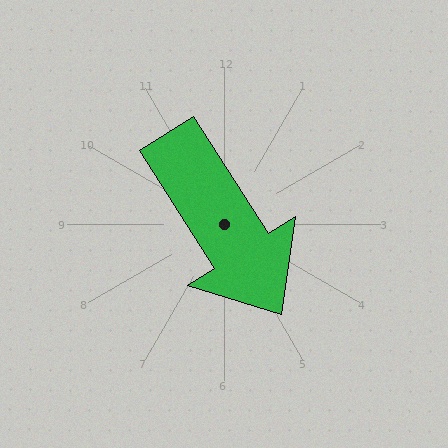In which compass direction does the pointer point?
Southeast.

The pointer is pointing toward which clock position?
Roughly 5 o'clock.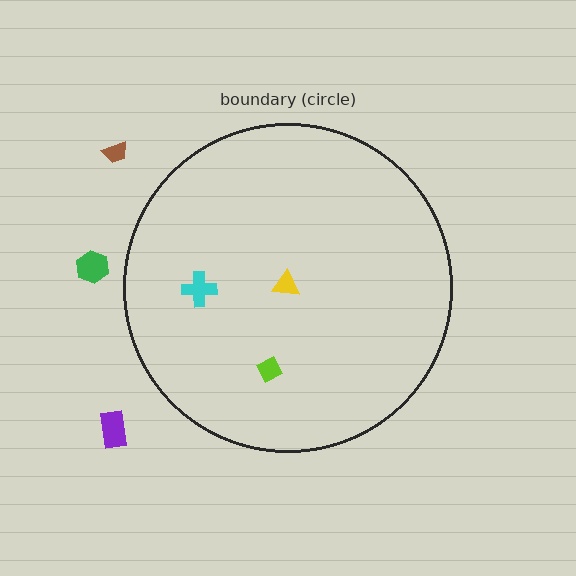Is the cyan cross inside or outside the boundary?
Inside.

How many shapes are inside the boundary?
3 inside, 3 outside.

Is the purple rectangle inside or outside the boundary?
Outside.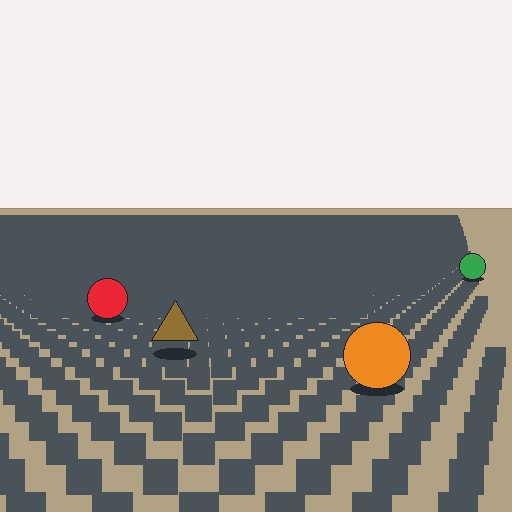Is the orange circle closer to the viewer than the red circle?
Yes. The orange circle is closer — you can tell from the texture gradient: the ground texture is coarser near it.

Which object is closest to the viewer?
The orange circle is closest. The texture marks near it are larger and more spread out.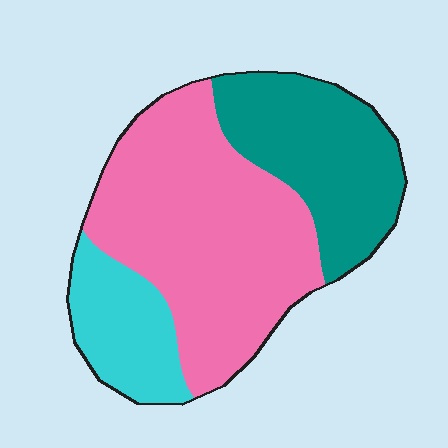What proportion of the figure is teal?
Teal covers around 30% of the figure.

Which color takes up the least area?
Cyan, at roughly 15%.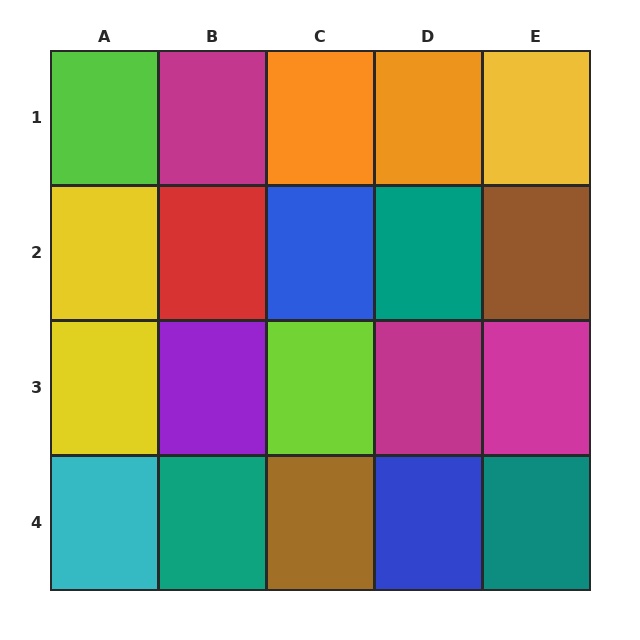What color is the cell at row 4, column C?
Brown.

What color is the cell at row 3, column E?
Magenta.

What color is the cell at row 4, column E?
Teal.